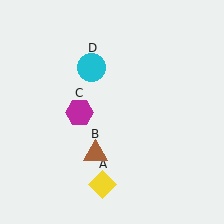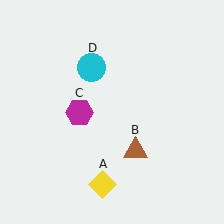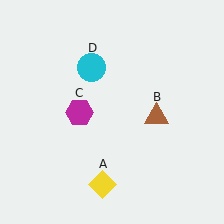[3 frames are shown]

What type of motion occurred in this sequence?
The brown triangle (object B) rotated counterclockwise around the center of the scene.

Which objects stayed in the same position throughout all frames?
Yellow diamond (object A) and magenta hexagon (object C) and cyan circle (object D) remained stationary.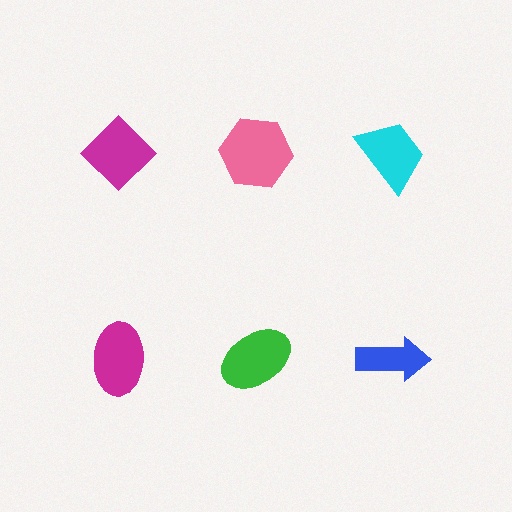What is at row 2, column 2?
A green ellipse.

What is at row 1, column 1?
A magenta diamond.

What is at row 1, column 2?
A pink hexagon.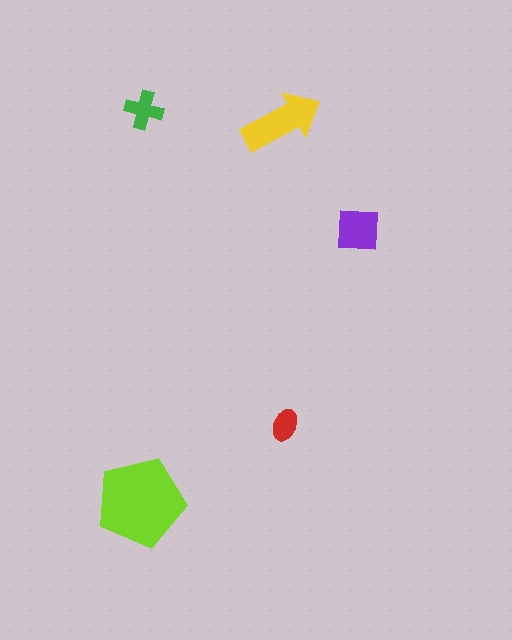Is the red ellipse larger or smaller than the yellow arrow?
Smaller.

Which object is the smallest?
The red ellipse.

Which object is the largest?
The lime pentagon.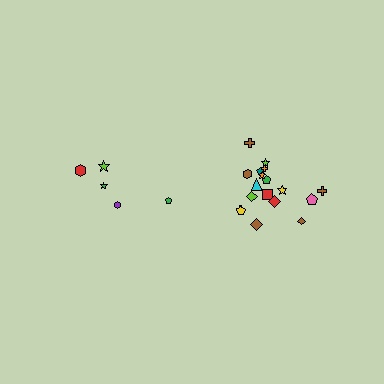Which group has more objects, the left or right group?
The right group.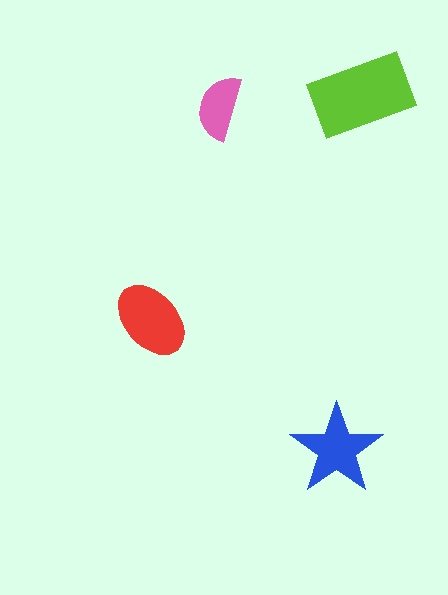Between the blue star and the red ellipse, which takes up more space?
The red ellipse.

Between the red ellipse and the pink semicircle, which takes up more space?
The red ellipse.